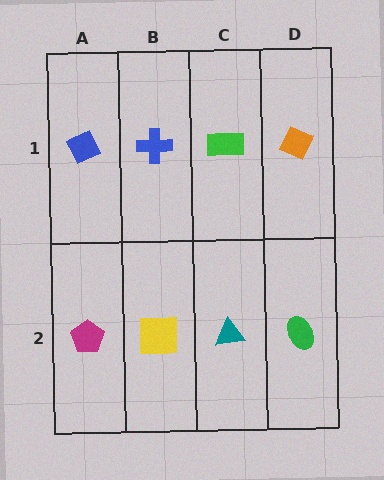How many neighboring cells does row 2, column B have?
3.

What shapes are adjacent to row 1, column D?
A green ellipse (row 2, column D), a green rectangle (row 1, column C).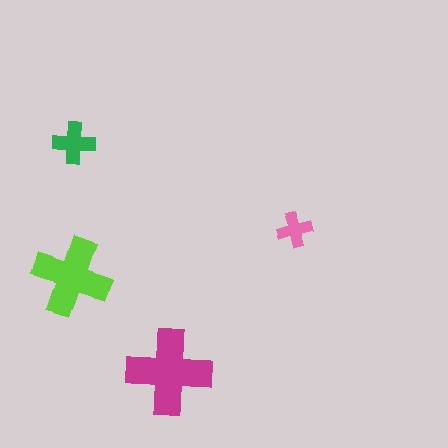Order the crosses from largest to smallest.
the magenta one, the lime one, the green one, the pink one.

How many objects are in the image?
There are 4 objects in the image.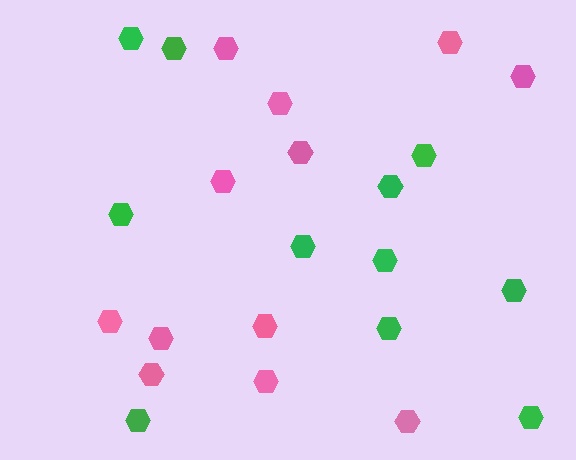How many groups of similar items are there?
There are 2 groups: one group of pink hexagons (12) and one group of green hexagons (11).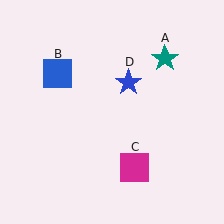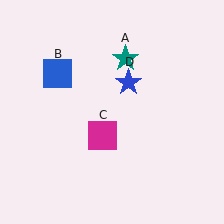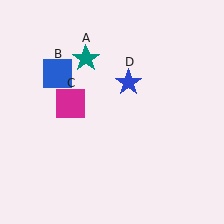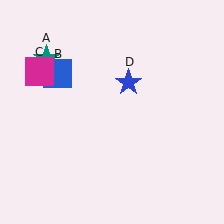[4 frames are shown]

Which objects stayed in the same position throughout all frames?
Blue square (object B) and blue star (object D) remained stationary.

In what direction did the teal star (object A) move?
The teal star (object A) moved left.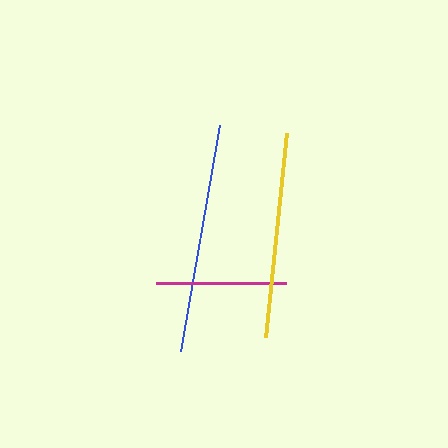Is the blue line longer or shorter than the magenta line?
The blue line is longer than the magenta line.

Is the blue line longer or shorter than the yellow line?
The blue line is longer than the yellow line.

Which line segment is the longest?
The blue line is the longest at approximately 230 pixels.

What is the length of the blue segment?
The blue segment is approximately 230 pixels long.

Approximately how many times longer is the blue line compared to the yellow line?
The blue line is approximately 1.1 times the length of the yellow line.